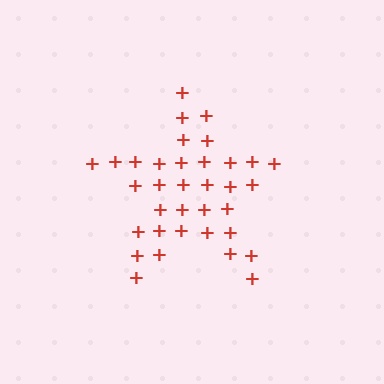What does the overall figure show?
The overall figure shows a star.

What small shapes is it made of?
It is made of small plus signs.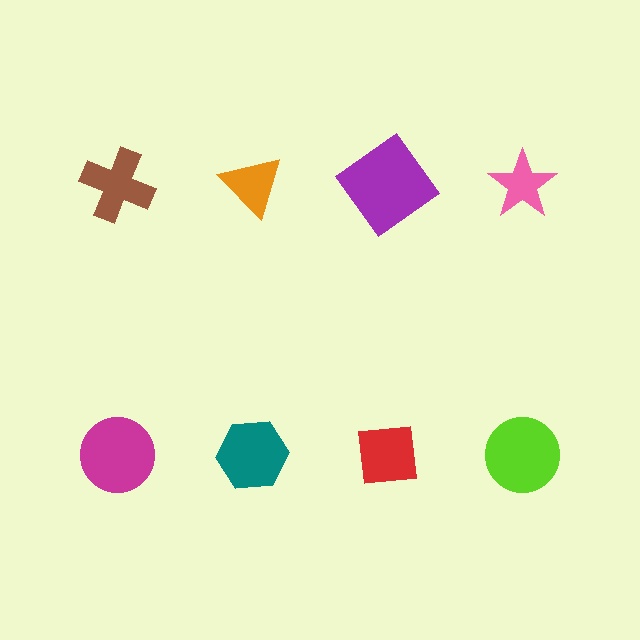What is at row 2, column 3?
A red square.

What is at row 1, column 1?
A brown cross.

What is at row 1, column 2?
An orange triangle.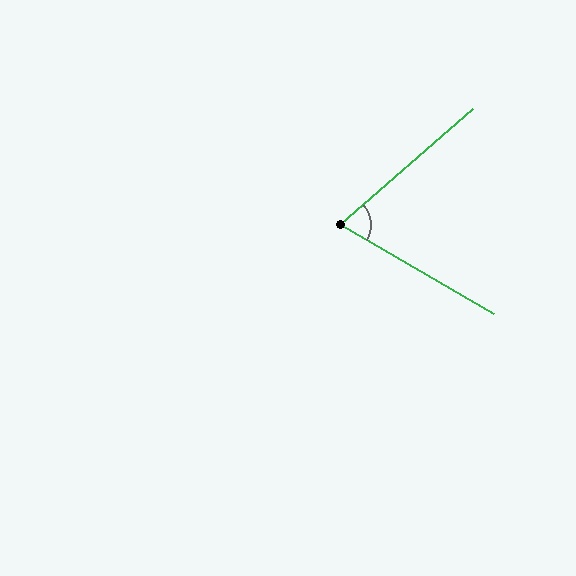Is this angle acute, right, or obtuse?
It is acute.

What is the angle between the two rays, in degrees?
Approximately 71 degrees.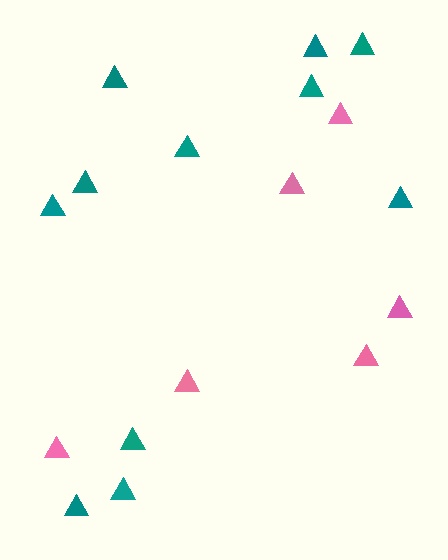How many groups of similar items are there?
There are 2 groups: one group of teal triangles (11) and one group of pink triangles (6).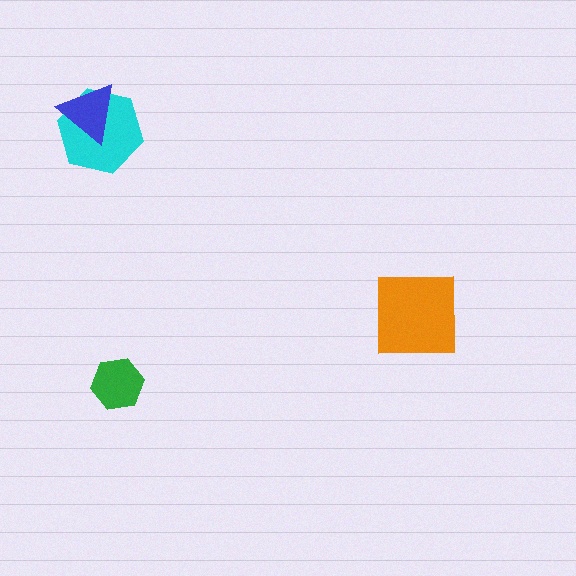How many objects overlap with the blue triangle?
1 object overlaps with the blue triangle.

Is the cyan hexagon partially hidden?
Yes, it is partially covered by another shape.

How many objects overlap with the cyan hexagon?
1 object overlaps with the cyan hexagon.